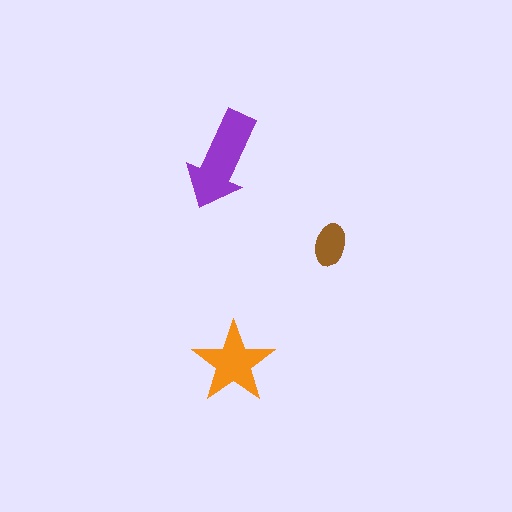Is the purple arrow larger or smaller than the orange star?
Larger.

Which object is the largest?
The purple arrow.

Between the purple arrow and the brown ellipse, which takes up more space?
The purple arrow.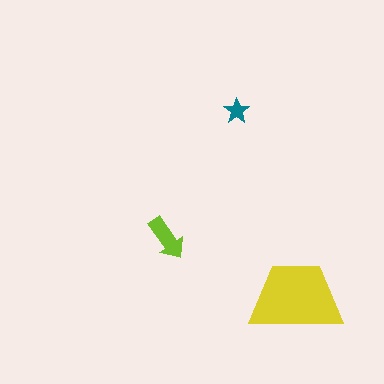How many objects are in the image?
There are 3 objects in the image.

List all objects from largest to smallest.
The yellow trapezoid, the lime arrow, the teal star.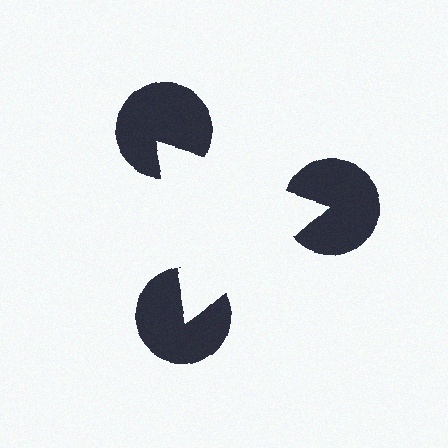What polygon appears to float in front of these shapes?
An illusory triangle — its edges are inferred from the aligned wedge cuts in the pac-man discs, not physically drawn.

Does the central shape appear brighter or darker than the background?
It typically appears slightly brighter than the background, even though no actual brightness change is drawn.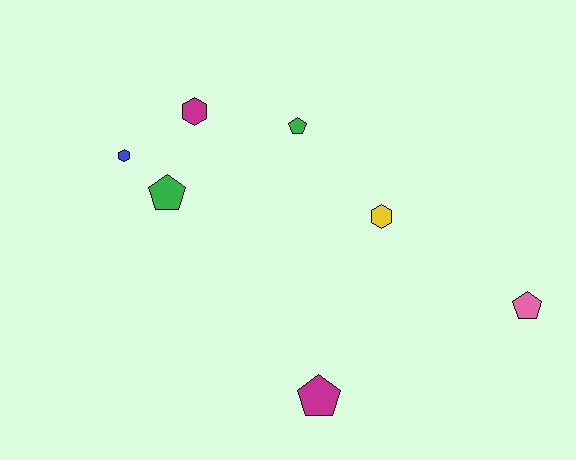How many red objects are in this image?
There are no red objects.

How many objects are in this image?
There are 7 objects.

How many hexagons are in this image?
There are 3 hexagons.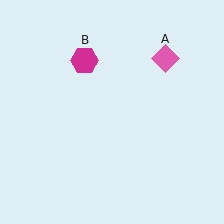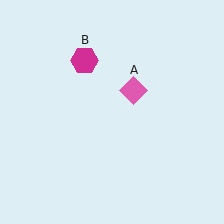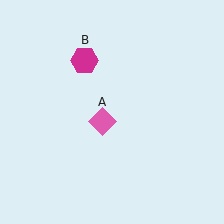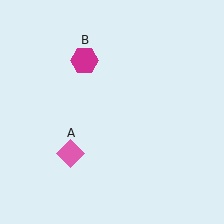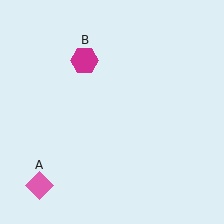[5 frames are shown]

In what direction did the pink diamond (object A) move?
The pink diamond (object A) moved down and to the left.